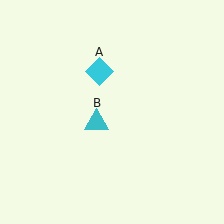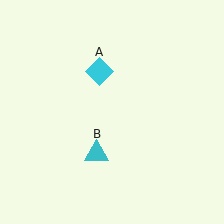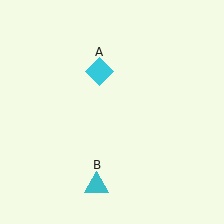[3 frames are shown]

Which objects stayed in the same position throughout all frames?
Cyan diamond (object A) remained stationary.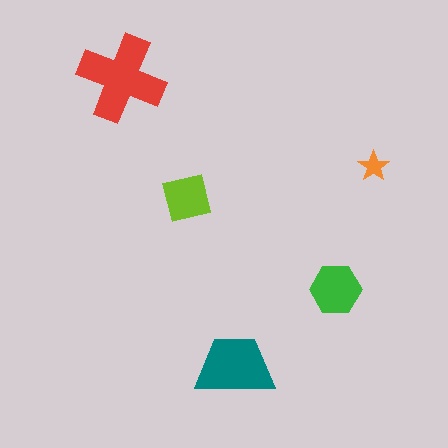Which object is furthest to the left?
The red cross is leftmost.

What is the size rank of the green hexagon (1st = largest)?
3rd.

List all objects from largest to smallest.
The red cross, the teal trapezoid, the green hexagon, the lime square, the orange star.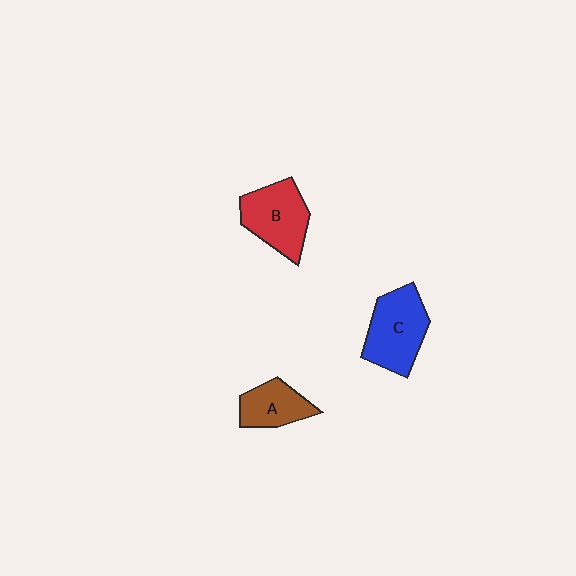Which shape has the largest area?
Shape C (blue).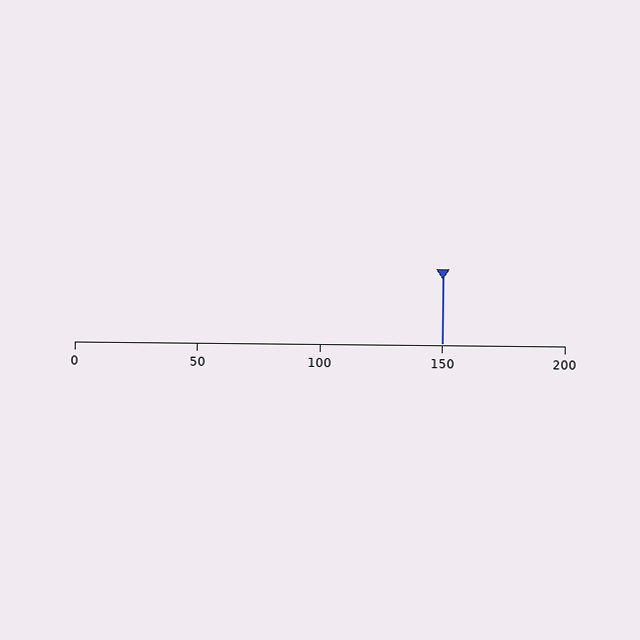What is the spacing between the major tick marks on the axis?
The major ticks are spaced 50 apart.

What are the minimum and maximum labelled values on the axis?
The axis runs from 0 to 200.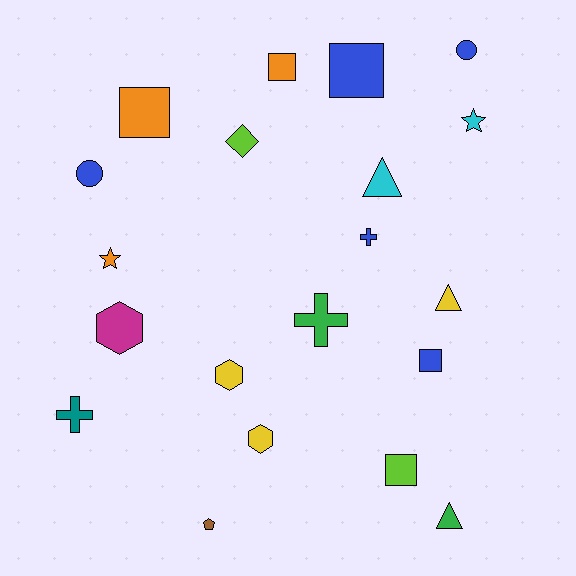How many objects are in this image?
There are 20 objects.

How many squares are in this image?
There are 5 squares.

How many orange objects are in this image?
There are 3 orange objects.